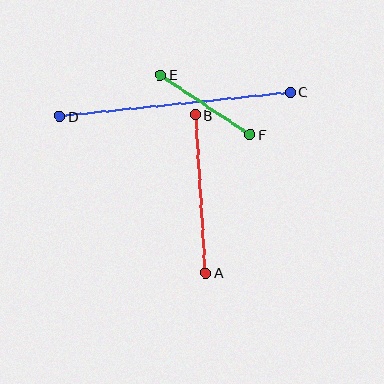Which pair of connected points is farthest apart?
Points C and D are farthest apart.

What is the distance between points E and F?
The distance is approximately 108 pixels.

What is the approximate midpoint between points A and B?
The midpoint is at approximately (200, 194) pixels.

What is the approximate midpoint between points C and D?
The midpoint is at approximately (175, 104) pixels.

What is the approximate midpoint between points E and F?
The midpoint is at approximately (205, 104) pixels.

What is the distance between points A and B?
The distance is approximately 158 pixels.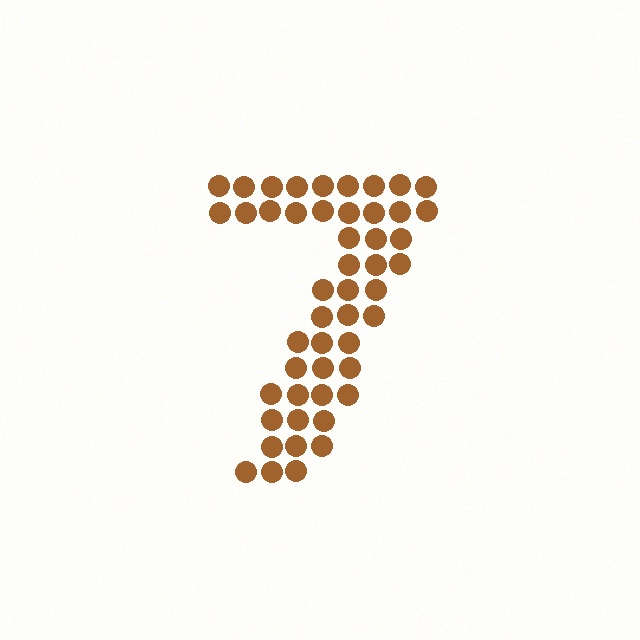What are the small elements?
The small elements are circles.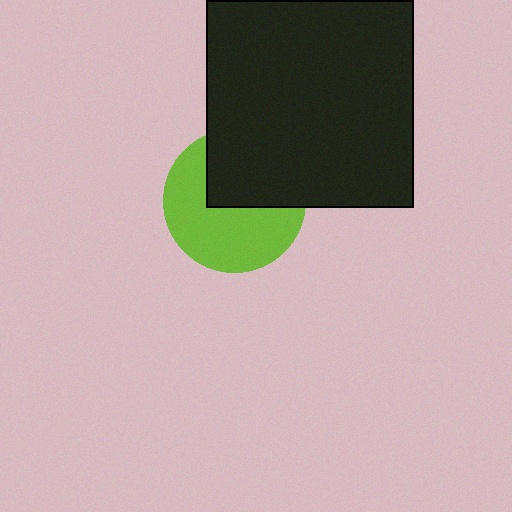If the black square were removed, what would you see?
You would see the complete lime circle.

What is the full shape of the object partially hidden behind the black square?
The partially hidden object is a lime circle.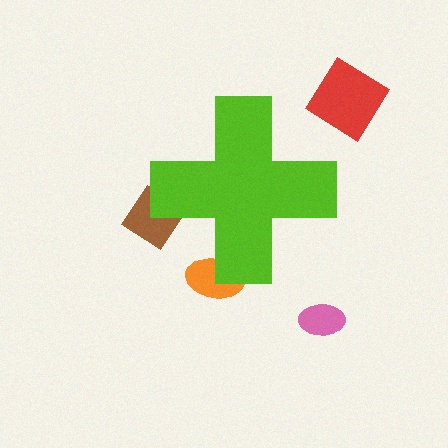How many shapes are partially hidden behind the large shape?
2 shapes are partially hidden.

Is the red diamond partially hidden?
No, the red diamond is fully visible.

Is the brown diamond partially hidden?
Yes, the brown diamond is partially hidden behind the lime cross.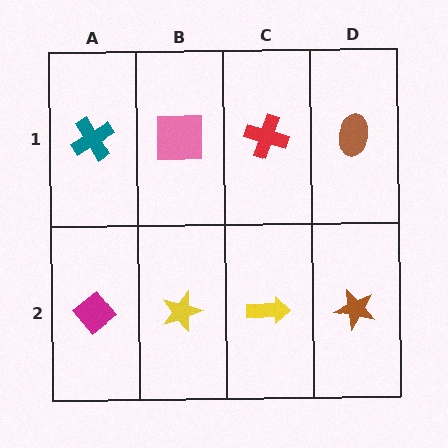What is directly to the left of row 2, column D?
A yellow arrow.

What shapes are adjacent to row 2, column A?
A teal cross (row 1, column A), a yellow star (row 2, column B).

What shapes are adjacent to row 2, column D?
A brown ellipse (row 1, column D), a yellow arrow (row 2, column C).